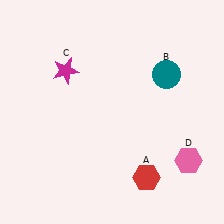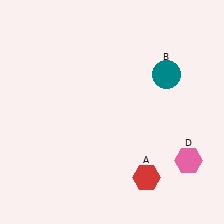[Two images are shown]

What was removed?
The magenta star (C) was removed in Image 2.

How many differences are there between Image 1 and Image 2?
There is 1 difference between the two images.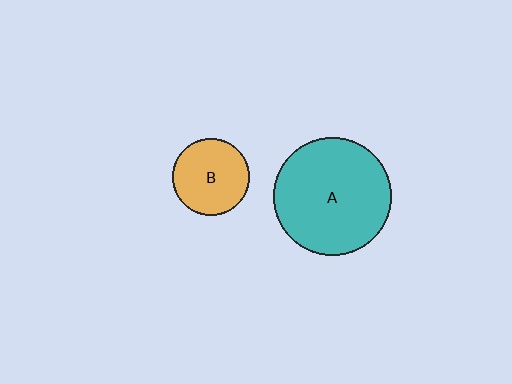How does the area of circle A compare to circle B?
Approximately 2.4 times.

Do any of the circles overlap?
No, none of the circles overlap.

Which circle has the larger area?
Circle A (teal).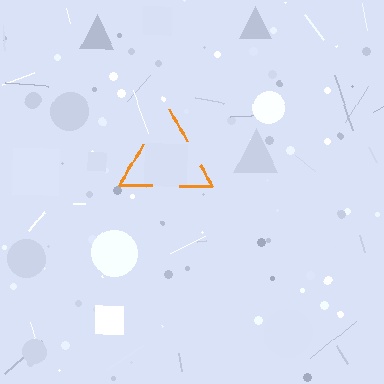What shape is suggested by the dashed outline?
The dashed outline suggests a triangle.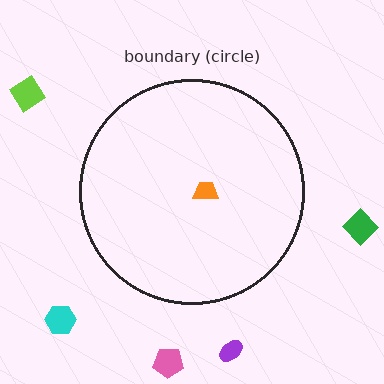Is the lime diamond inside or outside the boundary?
Outside.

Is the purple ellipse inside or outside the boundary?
Outside.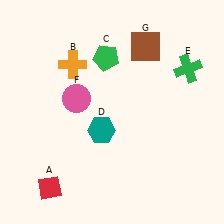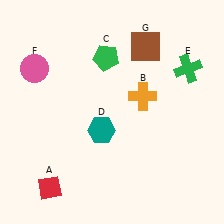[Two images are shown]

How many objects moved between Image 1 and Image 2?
2 objects moved between the two images.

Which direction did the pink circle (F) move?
The pink circle (F) moved left.